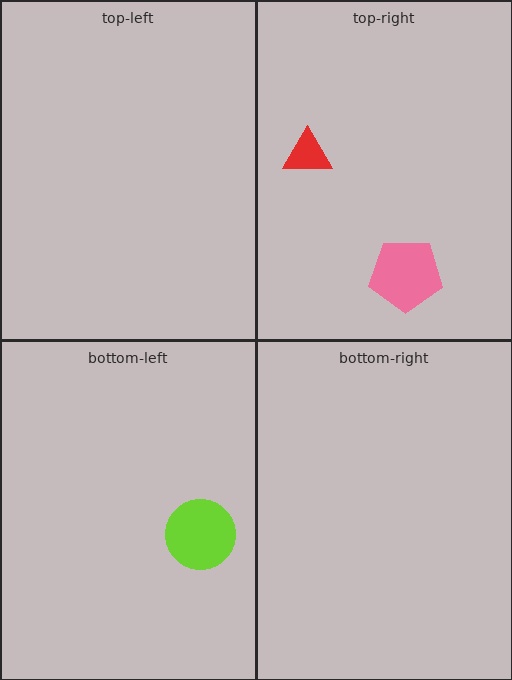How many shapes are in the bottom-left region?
1.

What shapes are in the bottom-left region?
The lime circle.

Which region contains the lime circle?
The bottom-left region.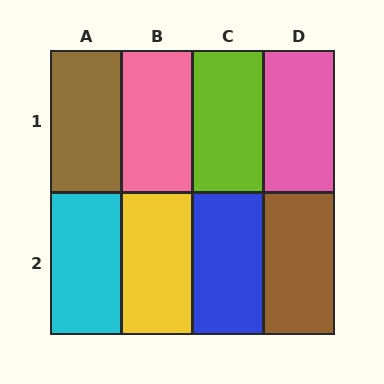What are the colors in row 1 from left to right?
Brown, pink, lime, pink.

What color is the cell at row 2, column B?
Yellow.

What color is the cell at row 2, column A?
Cyan.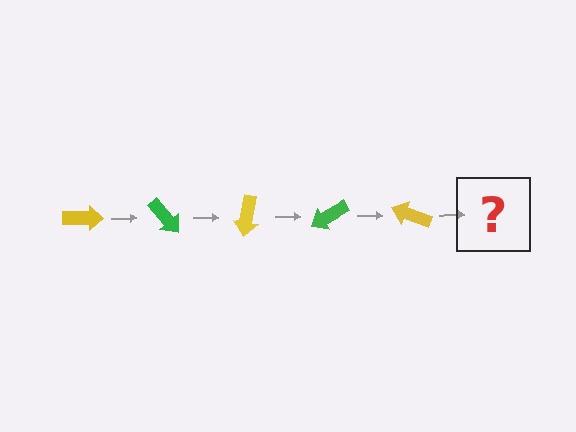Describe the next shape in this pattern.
It should be a green arrow, rotated 250 degrees from the start.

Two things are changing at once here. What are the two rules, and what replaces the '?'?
The two rules are that it rotates 50 degrees each step and the color cycles through yellow and green. The '?' should be a green arrow, rotated 250 degrees from the start.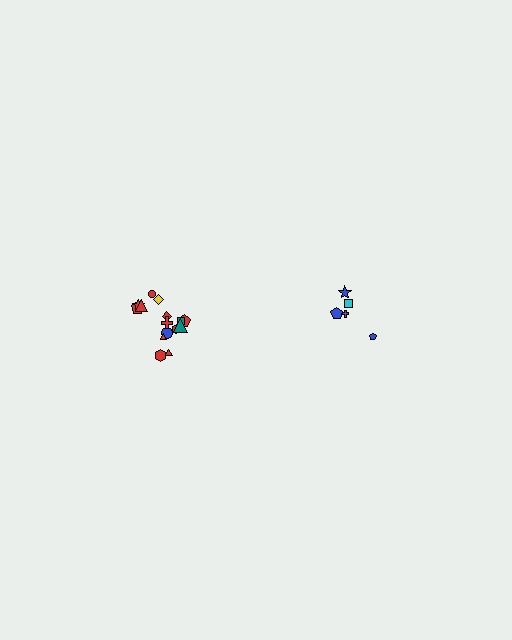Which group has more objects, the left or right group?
The left group.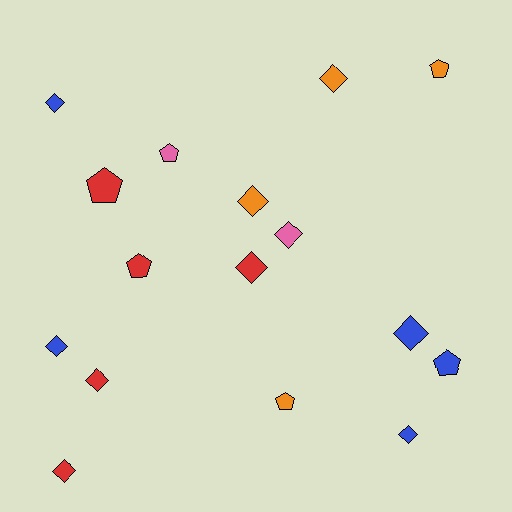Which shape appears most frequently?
Diamond, with 10 objects.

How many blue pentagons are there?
There is 1 blue pentagon.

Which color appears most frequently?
Blue, with 5 objects.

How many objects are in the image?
There are 16 objects.